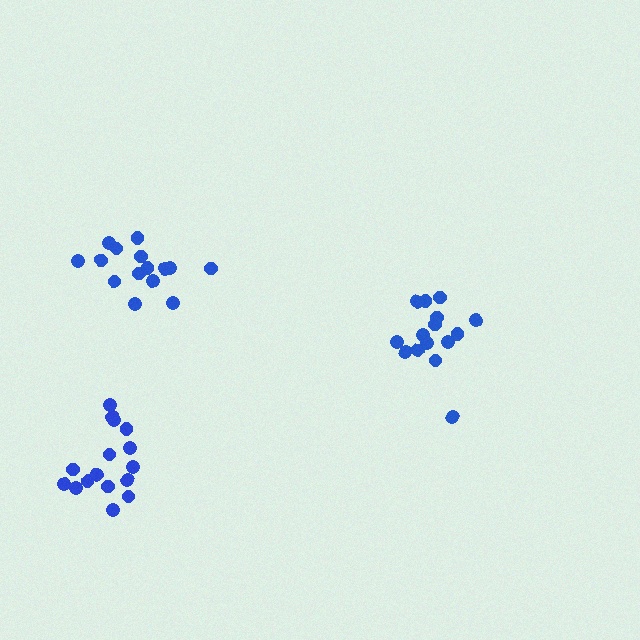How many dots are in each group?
Group 1: 15 dots, Group 2: 16 dots, Group 3: 15 dots (46 total).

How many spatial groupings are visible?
There are 3 spatial groupings.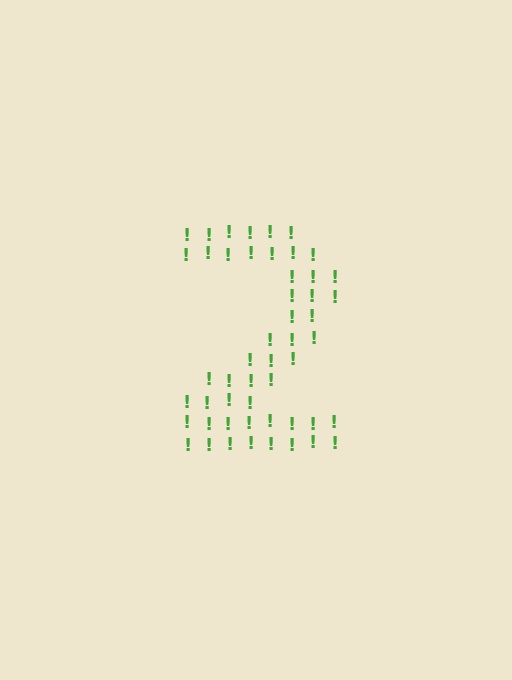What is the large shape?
The large shape is the digit 2.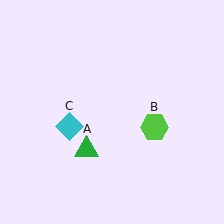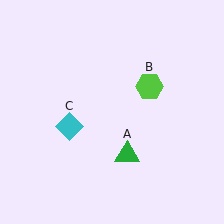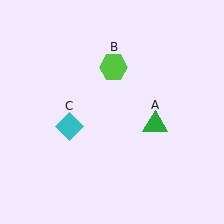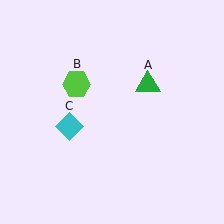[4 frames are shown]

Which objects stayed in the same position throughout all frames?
Cyan diamond (object C) remained stationary.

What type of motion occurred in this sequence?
The green triangle (object A), lime hexagon (object B) rotated counterclockwise around the center of the scene.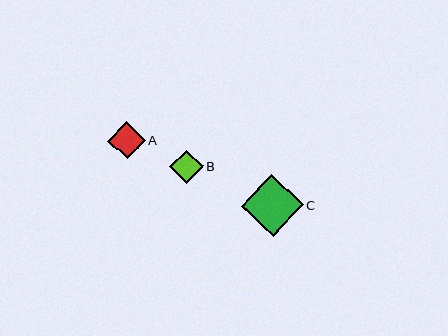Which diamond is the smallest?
Diamond B is the smallest with a size of approximately 33 pixels.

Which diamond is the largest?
Diamond C is the largest with a size of approximately 61 pixels.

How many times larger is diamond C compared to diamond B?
Diamond C is approximately 1.8 times the size of diamond B.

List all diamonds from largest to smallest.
From largest to smallest: C, A, B.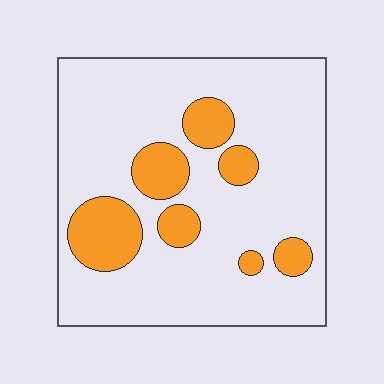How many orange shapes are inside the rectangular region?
7.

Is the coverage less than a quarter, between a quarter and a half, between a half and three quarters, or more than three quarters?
Less than a quarter.